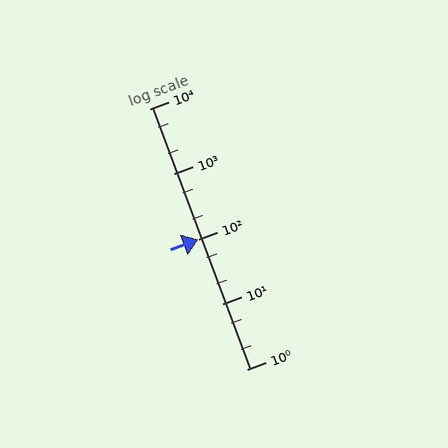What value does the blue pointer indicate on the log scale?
The pointer indicates approximately 99.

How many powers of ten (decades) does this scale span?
The scale spans 4 decades, from 1 to 10000.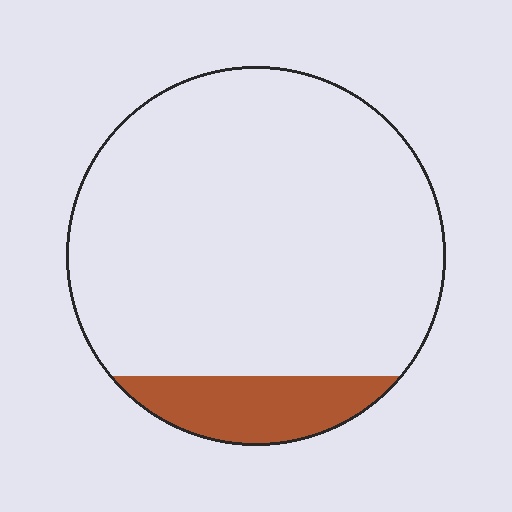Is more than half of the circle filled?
No.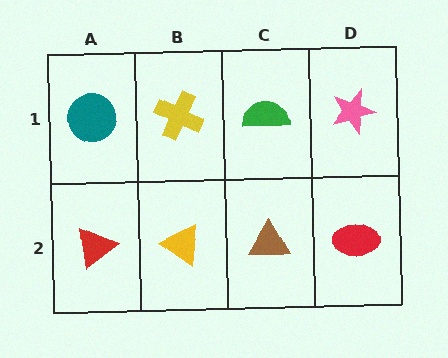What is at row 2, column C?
A brown triangle.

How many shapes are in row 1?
4 shapes.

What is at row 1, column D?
A pink star.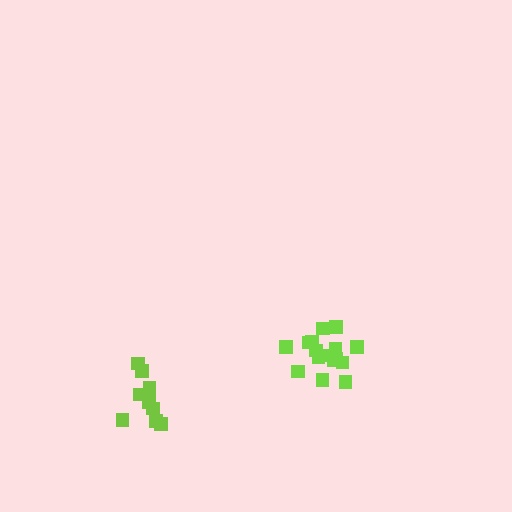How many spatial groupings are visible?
There are 2 spatial groupings.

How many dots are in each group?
Group 1: 16 dots, Group 2: 10 dots (26 total).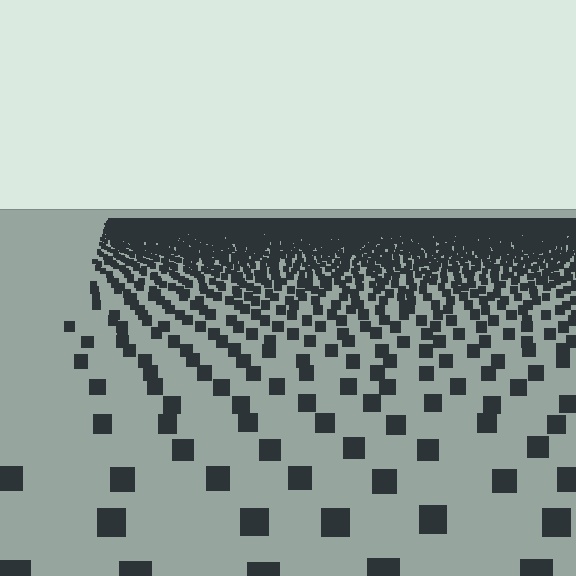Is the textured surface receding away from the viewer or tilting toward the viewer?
The surface is receding away from the viewer. Texture elements get smaller and denser toward the top.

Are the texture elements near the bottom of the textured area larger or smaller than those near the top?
Larger. Near the bottom, elements are closer to the viewer and appear at a bigger on-screen size.